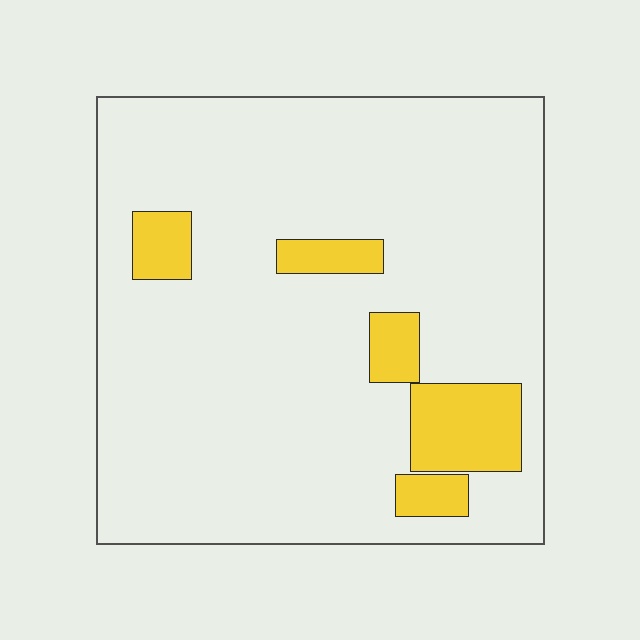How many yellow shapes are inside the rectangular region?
5.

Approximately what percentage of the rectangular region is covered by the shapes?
Approximately 10%.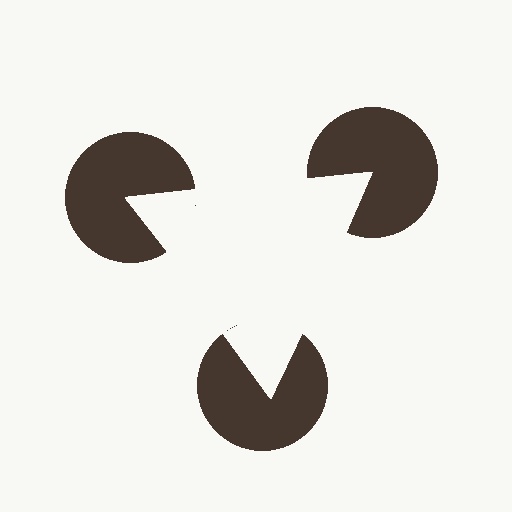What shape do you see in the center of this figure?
An illusory triangle — its edges are inferred from the aligned wedge cuts in the pac-man discs, not physically drawn.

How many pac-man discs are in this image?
There are 3 — one at each vertex of the illusory triangle.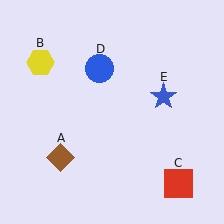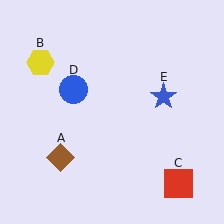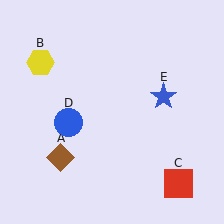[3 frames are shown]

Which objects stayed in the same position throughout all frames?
Brown diamond (object A) and yellow hexagon (object B) and red square (object C) and blue star (object E) remained stationary.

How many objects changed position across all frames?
1 object changed position: blue circle (object D).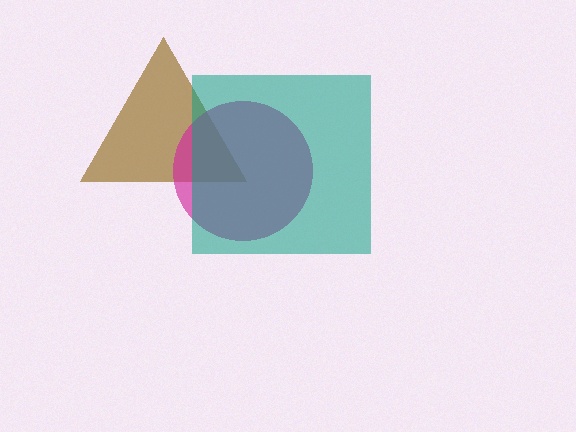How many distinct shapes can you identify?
There are 3 distinct shapes: a brown triangle, a magenta circle, a teal square.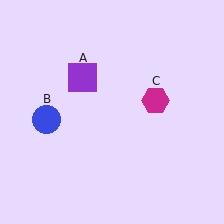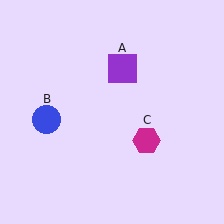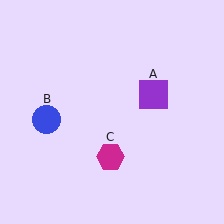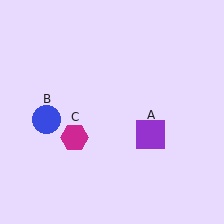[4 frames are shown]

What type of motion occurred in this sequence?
The purple square (object A), magenta hexagon (object C) rotated clockwise around the center of the scene.